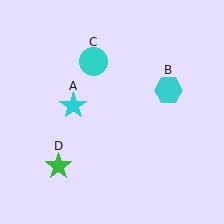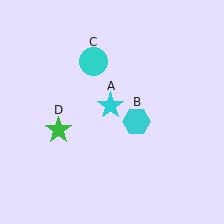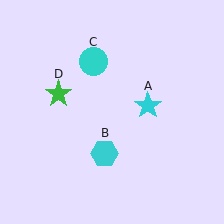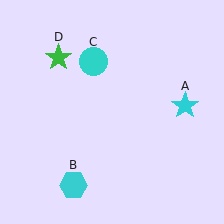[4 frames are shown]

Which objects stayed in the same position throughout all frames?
Cyan circle (object C) remained stationary.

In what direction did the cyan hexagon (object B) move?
The cyan hexagon (object B) moved down and to the left.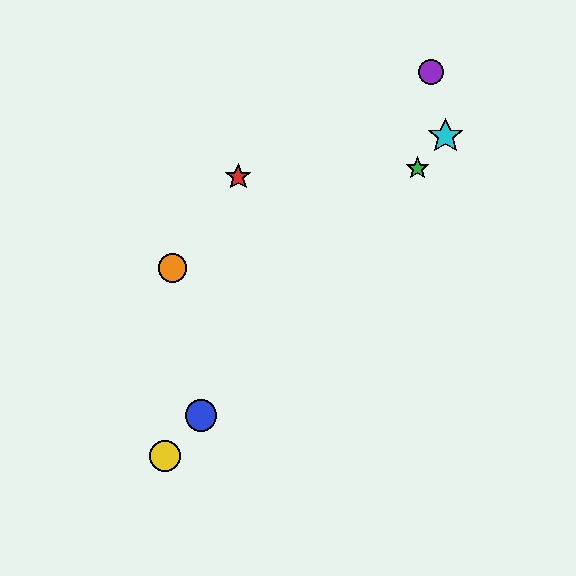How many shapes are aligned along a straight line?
4 shapes (the blue circle, the green star, the yellow circle, the cyan star) are aligned along a straight line.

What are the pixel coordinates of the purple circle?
The purple circle is at (431, 72).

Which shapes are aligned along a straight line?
The blue circle, the green star, the yellow circle, the cyan star are aligned along a straight line.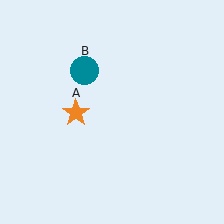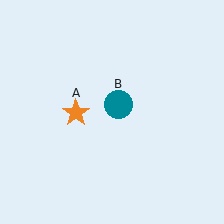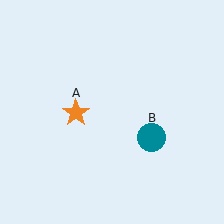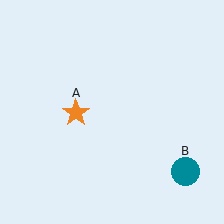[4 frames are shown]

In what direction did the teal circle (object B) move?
The teal circle (object B) moved down and to the right.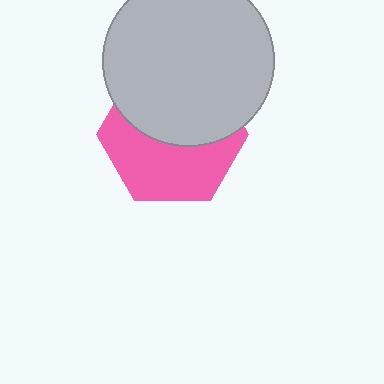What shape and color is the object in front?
The object in front is a light gray circle.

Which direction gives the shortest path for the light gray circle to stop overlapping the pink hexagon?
Moving up gives the shortest separation.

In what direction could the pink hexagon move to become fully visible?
The pink hexagon could move down. That would shift it out from behind the light gray circle entirely.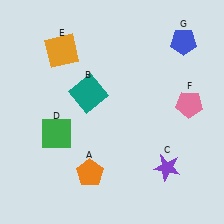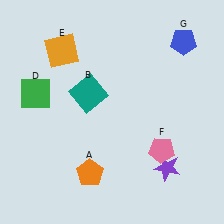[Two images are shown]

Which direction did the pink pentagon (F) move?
The pink pentagon (F) moved down.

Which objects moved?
The objects that moved are: the green square (D), the pink pentagon (F).